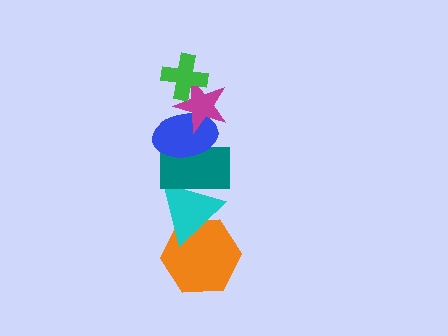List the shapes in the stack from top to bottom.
From top to bottom: the green cross, the magenta star, the blue ellipse, the teal rectangle, the cyan triangle, the orange hexagon.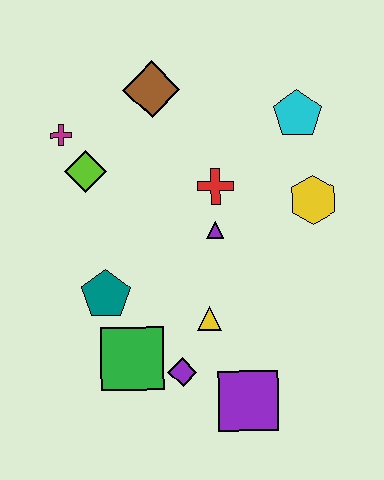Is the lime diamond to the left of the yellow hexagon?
Yes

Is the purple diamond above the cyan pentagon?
No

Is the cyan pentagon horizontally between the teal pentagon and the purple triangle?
No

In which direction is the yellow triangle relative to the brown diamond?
The yellow triangle is below the brown diamond.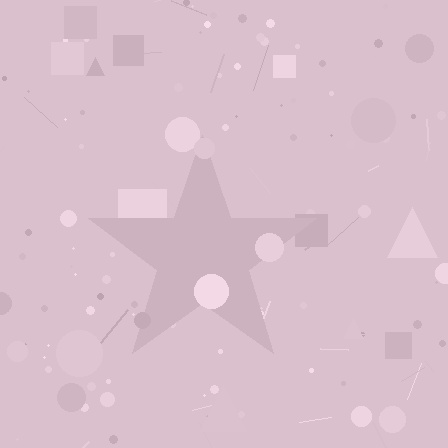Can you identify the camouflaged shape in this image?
The camouflaged shape is a star.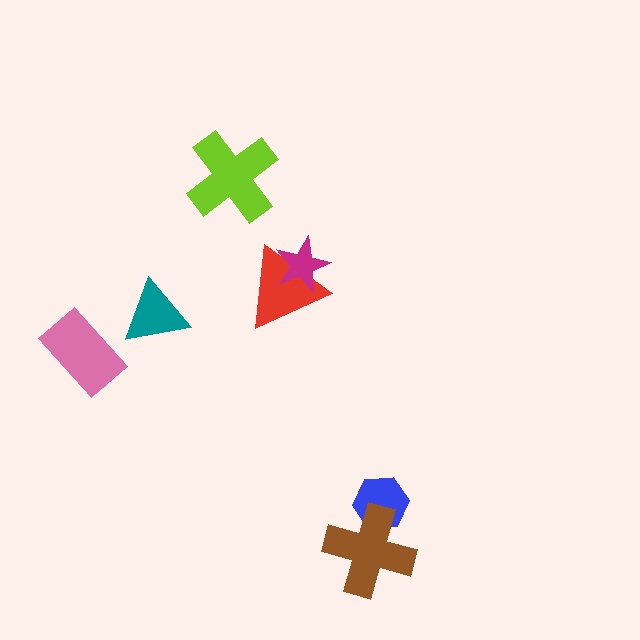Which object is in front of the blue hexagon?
The brown cross is in front of the blue hexagon.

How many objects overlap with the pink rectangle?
0 objects overlap with the pink rectangle.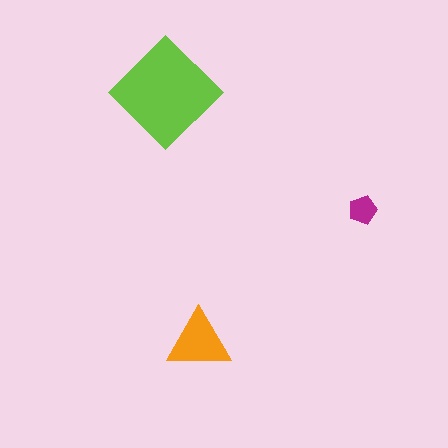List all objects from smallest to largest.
The magenta pentagon, the orange triangle, the lime diamond.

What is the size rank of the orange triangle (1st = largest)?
2nd.